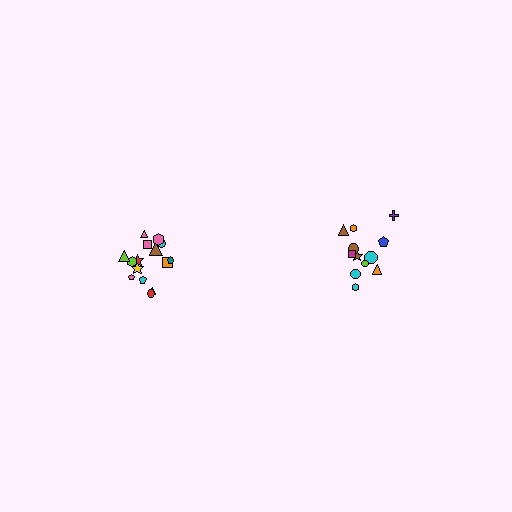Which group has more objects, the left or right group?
The left group.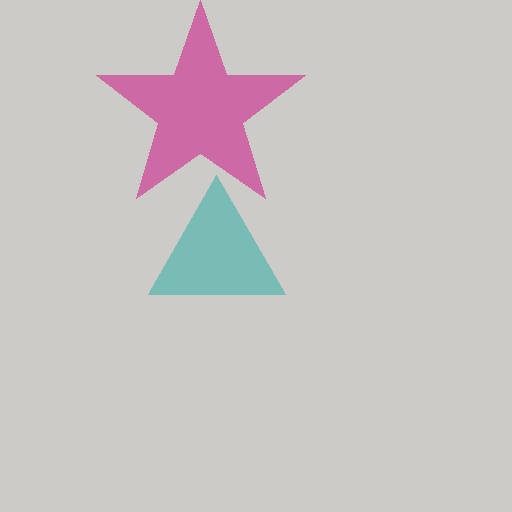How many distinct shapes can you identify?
There are 2 distinct shapes: a teal triangle, a magenta star.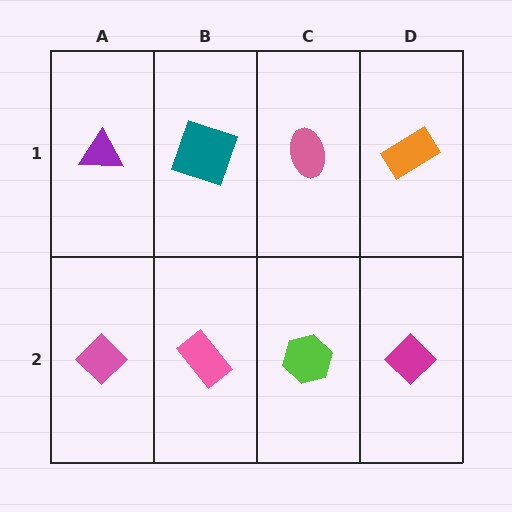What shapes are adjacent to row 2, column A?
A purple triangle (row 1, column A), a pink rectangle (row 2, column B).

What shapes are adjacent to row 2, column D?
An orange rectangle (row 1, column D), a lime hexagon (row 2, column C).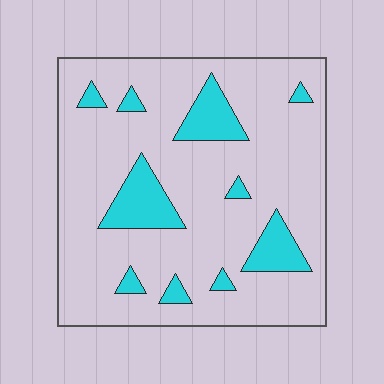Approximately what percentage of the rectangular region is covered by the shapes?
Approximately 15%.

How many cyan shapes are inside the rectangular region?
10.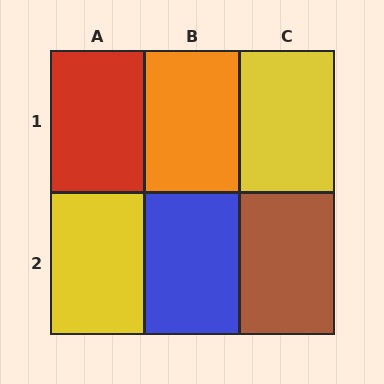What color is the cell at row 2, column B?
Blue.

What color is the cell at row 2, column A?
Yellow.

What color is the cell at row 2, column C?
Brown.